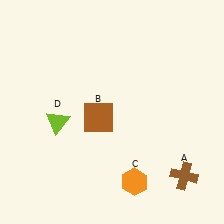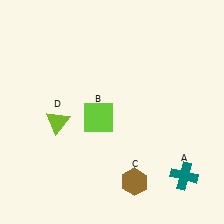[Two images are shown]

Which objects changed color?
A changed from brown to teal. B changed from brown to lime. C changed from orange to brown.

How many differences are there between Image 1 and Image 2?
There are 3 differences between the two images.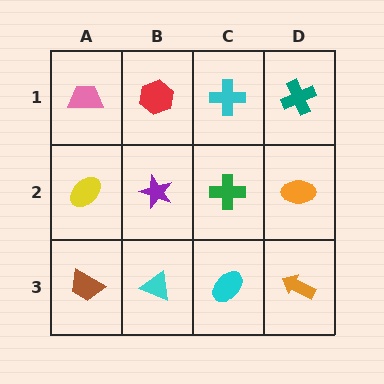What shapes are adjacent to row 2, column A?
A pink trapezoid (row 1, column A), a brown trapezoid (row 3, column A), a purple star (row 2, column B).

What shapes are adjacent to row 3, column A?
A yellow ellipse (row 2, column A), a cyan triangle (row 3, column B).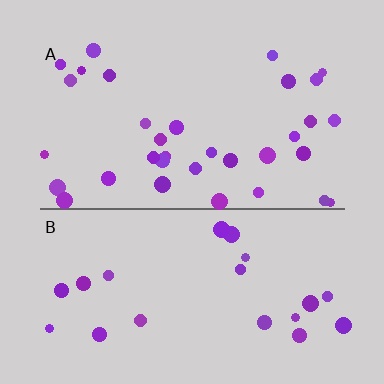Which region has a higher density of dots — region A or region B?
A (the top).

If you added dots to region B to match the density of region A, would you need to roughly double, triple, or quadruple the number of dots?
Approximately double.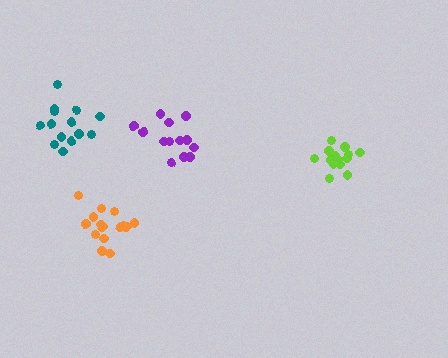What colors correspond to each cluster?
The clusters are colored: orange, purple, teal, lime.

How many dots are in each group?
Group 1: 16 dots, Group 2: 13 dots, Group 3: 14 dots, Group 4: 15 dots (58 total).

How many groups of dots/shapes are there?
There are 4 groups.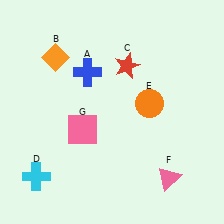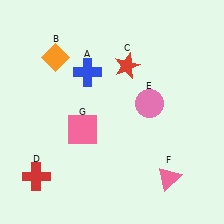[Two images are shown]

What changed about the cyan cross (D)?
In Image 1, D is cyan. In Image 2, it changed to red.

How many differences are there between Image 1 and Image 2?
There are 2 differences between the two images.